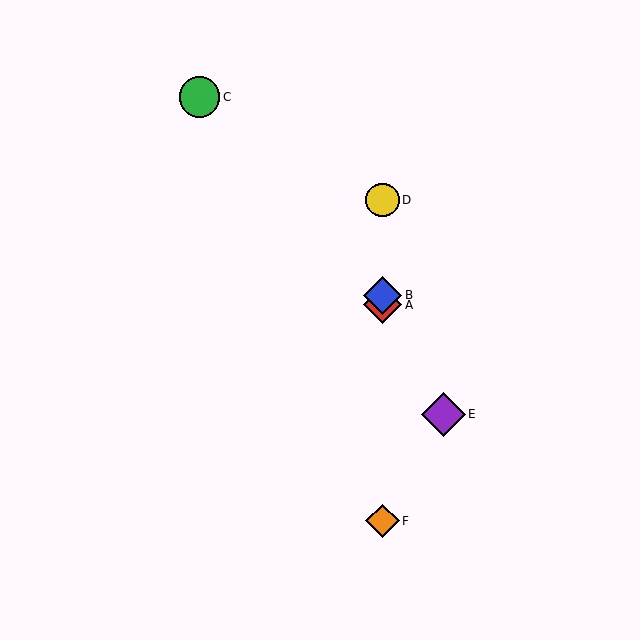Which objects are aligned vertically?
Objects A, B, D, F are aligned vertically.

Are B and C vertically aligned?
No, B is at x≈383 and C is at x≈200.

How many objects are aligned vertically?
4 objects (A, B, D, F) are aligned vertically.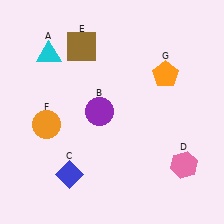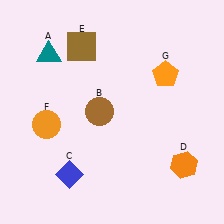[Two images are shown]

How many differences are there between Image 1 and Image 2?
There are 3 differences between the two images.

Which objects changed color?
A changed from cyan to teal. B changed from purple to brown. D changed from pink to orange.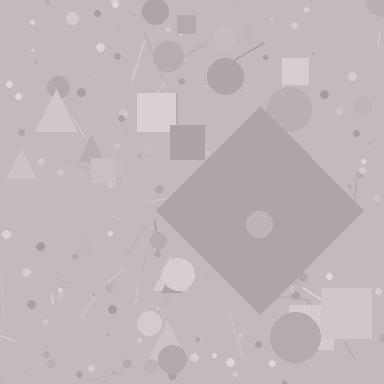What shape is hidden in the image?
A diamond is hidden in the image.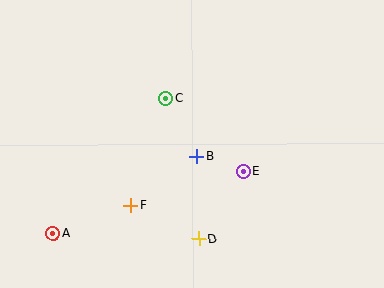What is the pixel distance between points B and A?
The distance between B and A is 163 pixels.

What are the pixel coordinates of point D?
Point D is at (199, 239).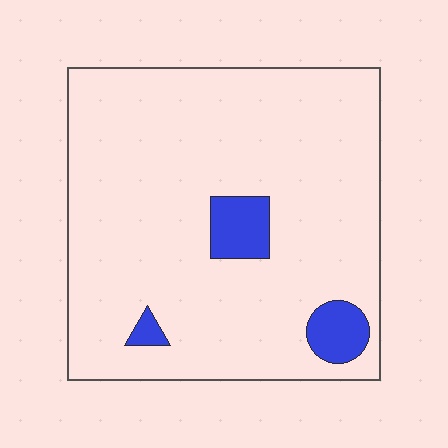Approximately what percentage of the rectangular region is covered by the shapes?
Approximately 10%.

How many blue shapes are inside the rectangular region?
3.